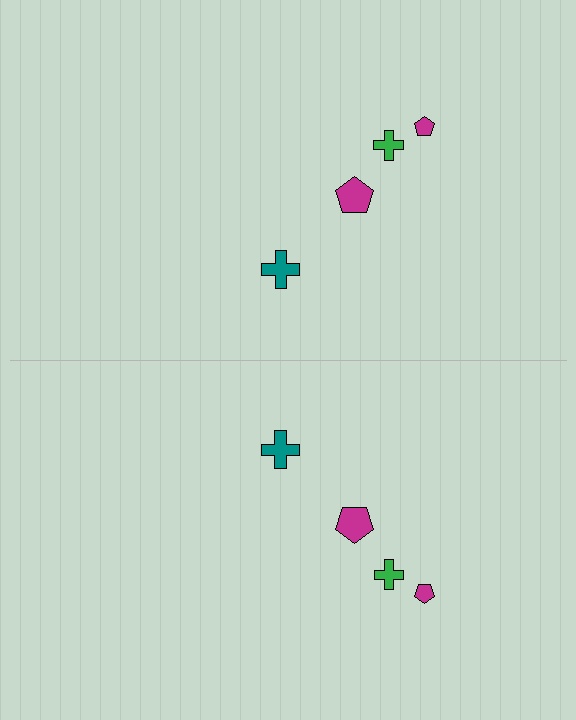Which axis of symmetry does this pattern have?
The pattern has a horizontal axis of symmetry running through the center of the image.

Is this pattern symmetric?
Yes, this pattern has bilateral (reflection) symmetry.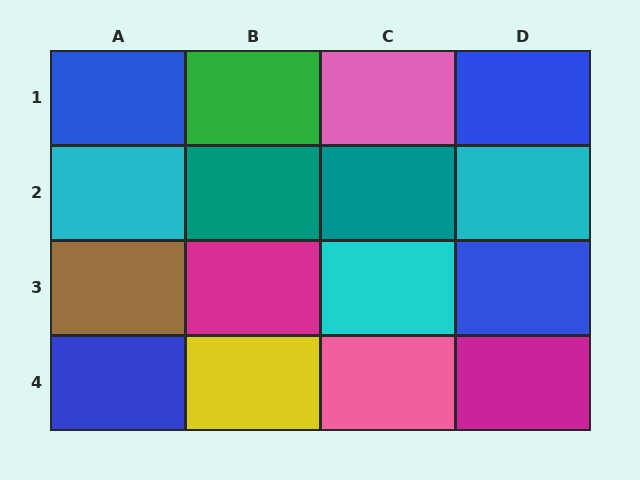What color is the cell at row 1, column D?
Blue.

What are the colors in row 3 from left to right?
Brown, magenta, cyan, blue.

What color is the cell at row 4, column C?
Pink.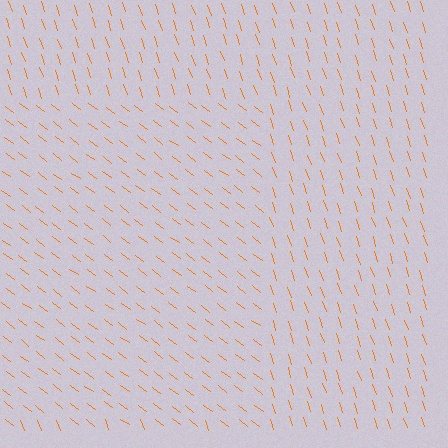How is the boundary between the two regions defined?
The boundary is defined purely by a change in line orientation (approximately 34 degrees difference). All lines are the same color and thickness.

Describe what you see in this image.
The image is filled with small orange line segments. A rectangle region in the image has lines oriented differently from the surrounding lines, creating a visible texture boundary.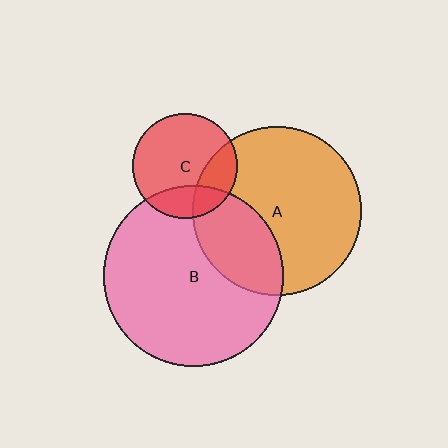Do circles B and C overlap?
Yes.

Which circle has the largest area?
Circle B (pink).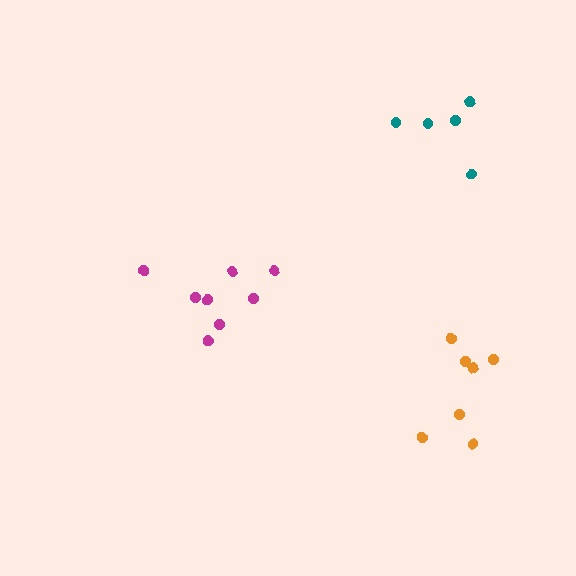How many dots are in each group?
Group 1: 7 dots, Group 2: 8 dots, Group 3: 5 dots (20 total).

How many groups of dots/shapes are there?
There are 3 groups.